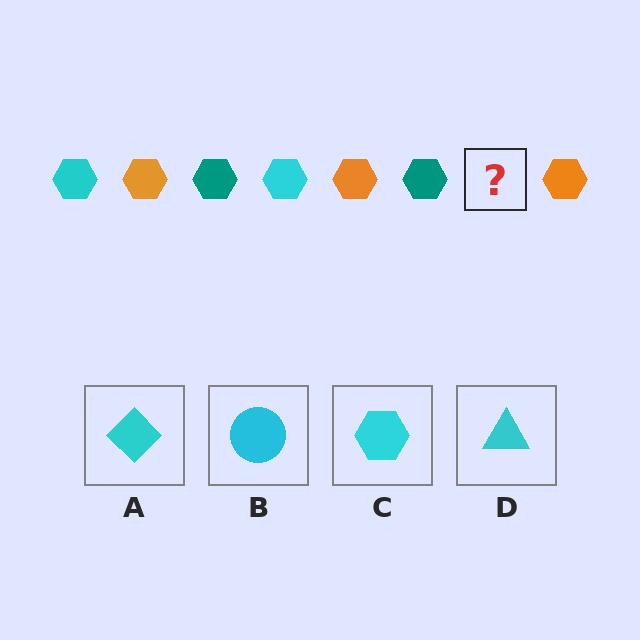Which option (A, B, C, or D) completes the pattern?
C.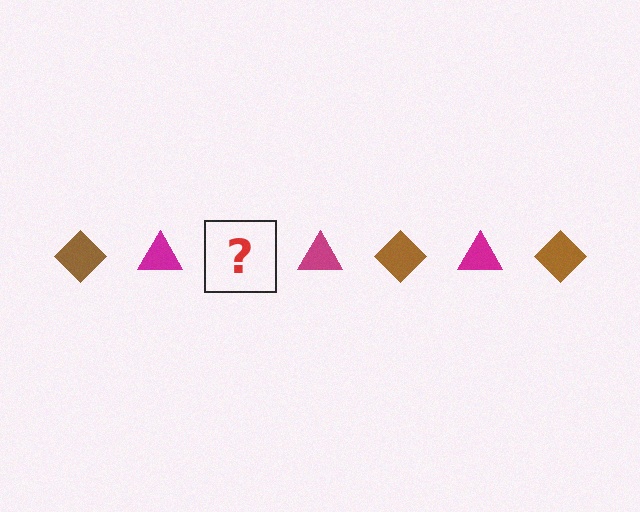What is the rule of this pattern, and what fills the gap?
The rule is that the pattern alternates between brown diamond and magenta triangle. The gap should be filled with a brown diamond.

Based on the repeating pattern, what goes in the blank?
The blank should be a brown diamond.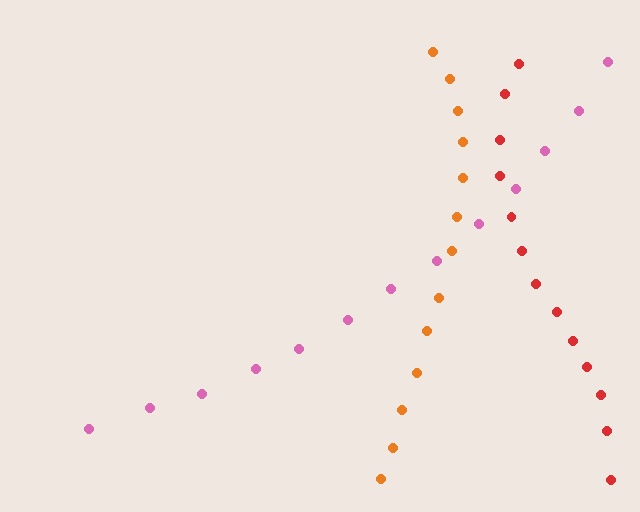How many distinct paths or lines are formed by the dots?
There are 3 distinct paths.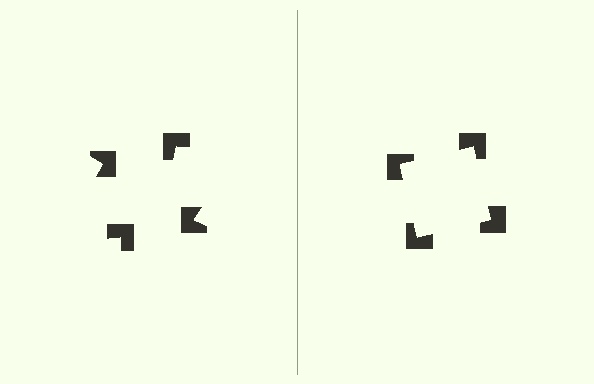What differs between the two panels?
The notched squares are positioned identically on both sides; only the wedge orientations differ. On the right they align to a square; on the left they are misaligned.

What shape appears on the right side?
An illusory square.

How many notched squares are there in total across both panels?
8 — 4 on each side.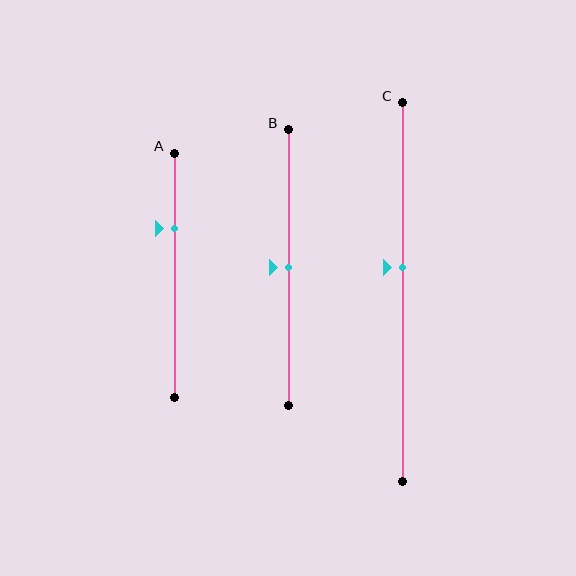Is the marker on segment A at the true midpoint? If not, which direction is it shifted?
No, the marker on segment A is shifted upward by about 19% of the segment length.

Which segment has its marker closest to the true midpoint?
Segment B has its marker closest to the true midpoint.